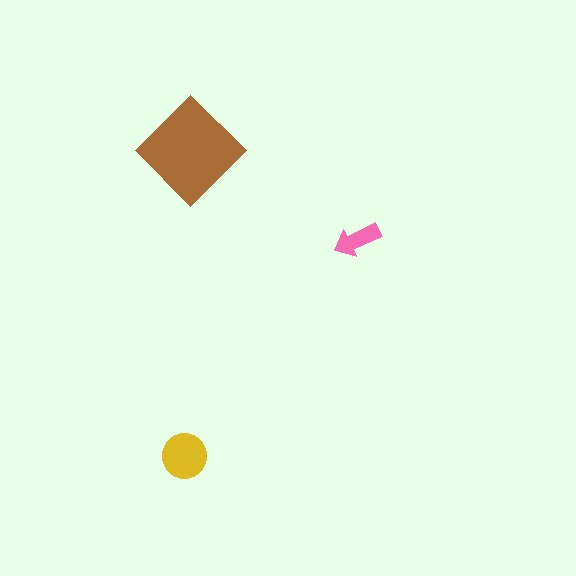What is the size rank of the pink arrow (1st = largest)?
3rd.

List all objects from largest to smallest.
The brown diamond, the yellow circle, the pink arrow.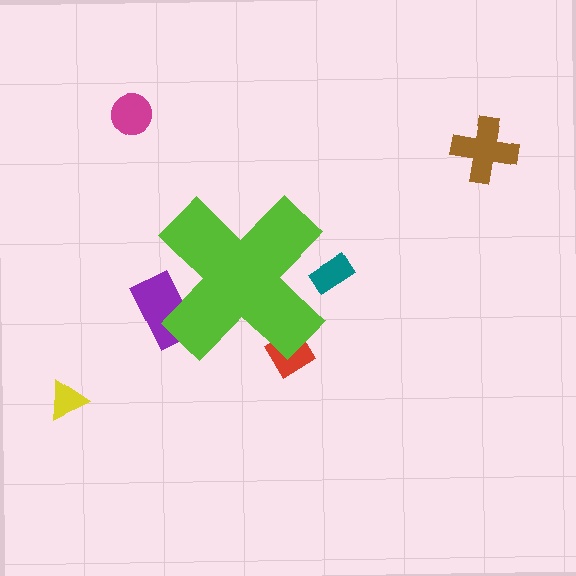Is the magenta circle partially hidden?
No, the magenta circle is fully visible.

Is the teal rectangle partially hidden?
Yes, the teal rectangle is partially hidden behind the lime cross.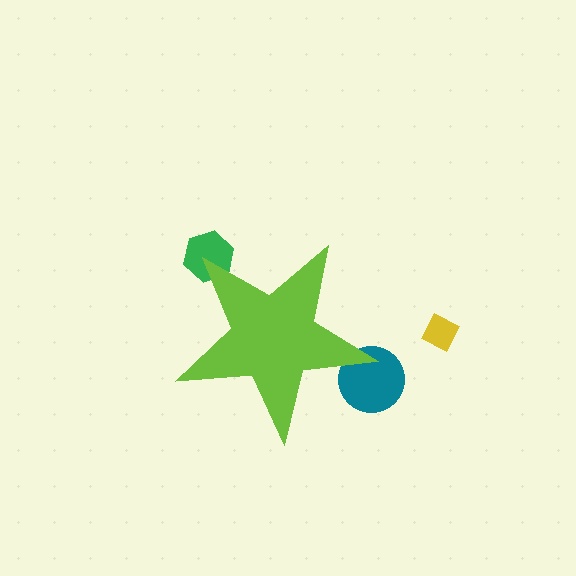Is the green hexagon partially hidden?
Yes, the green hexagon is partially hidden behind the lime star.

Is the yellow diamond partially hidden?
No, the yellow diamond is fully visible.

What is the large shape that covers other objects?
A lime star.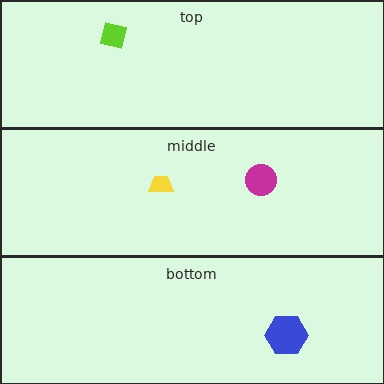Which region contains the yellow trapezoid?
The middle region.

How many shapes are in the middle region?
2.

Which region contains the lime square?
The top region.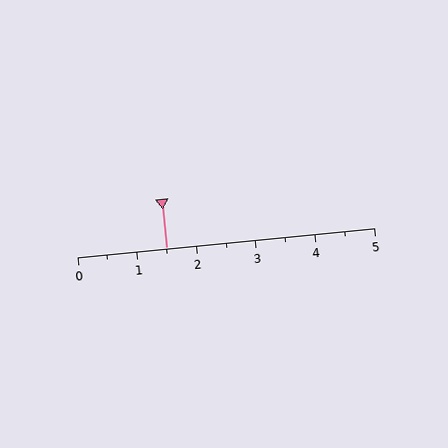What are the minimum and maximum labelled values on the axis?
The axis runs from 0 to 5.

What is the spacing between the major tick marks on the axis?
The major ticks are spaced 1 apart.